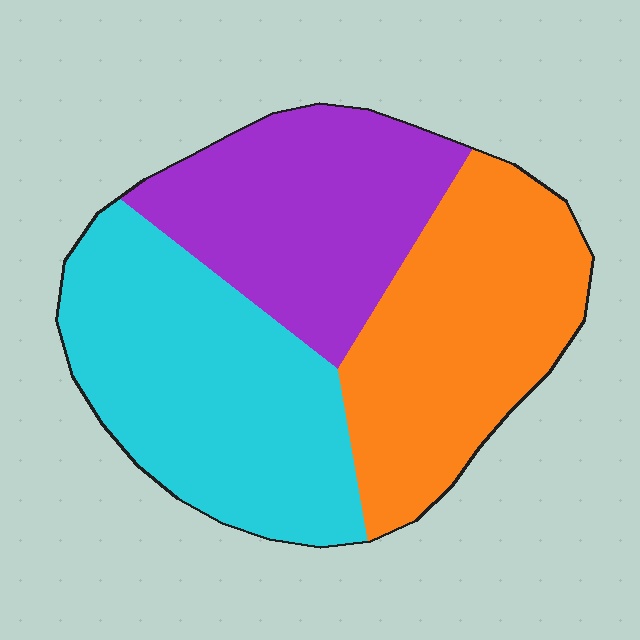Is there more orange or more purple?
Orange.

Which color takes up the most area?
Cyan, at roughly 40%.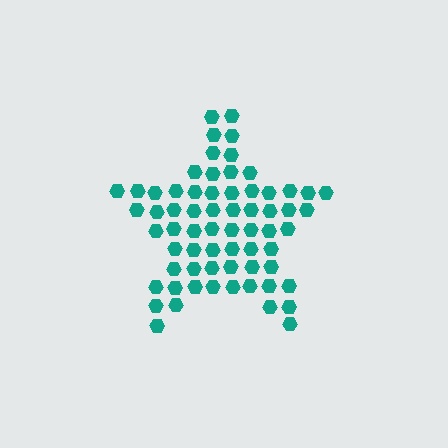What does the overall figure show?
The overall figure shows a star.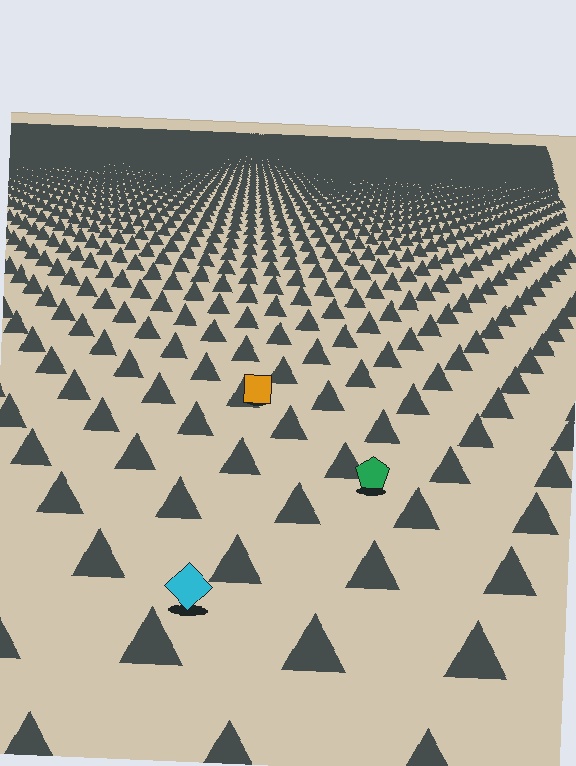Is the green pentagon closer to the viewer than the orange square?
Yes. The green pentagon is closer — you can tell from the texture gradient: the ground texture is coarser near it.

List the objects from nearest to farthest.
From nearest to farthest: the cyan diamond, the green pentagon, the orange square.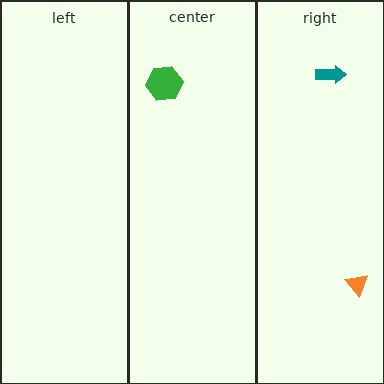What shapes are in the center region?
The green hexagon.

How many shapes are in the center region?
1.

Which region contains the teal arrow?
The right region.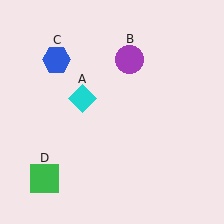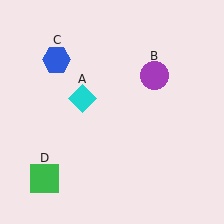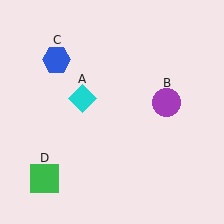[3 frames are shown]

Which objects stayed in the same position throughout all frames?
Cyan diamond (object A) and blue hexagon (object C) and green square (object D) remained stationary.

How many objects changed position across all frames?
1 object changed position: purple circle (object B).